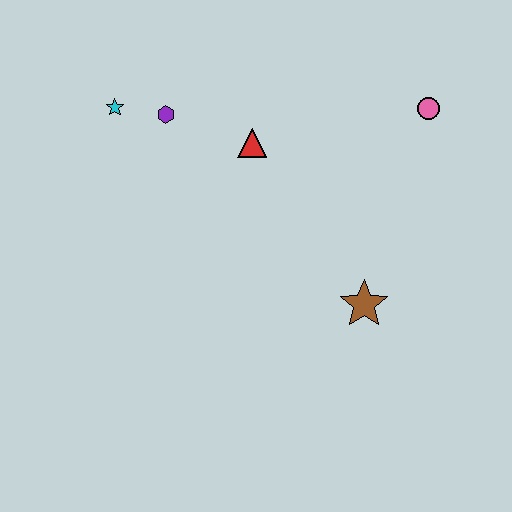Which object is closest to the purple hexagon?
The cyan star is closest to the purple hexagon.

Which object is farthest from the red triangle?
The brown star is farthest from the red triangle.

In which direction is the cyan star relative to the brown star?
The cyan star is to the left of the brown star.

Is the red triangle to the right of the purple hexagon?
Yes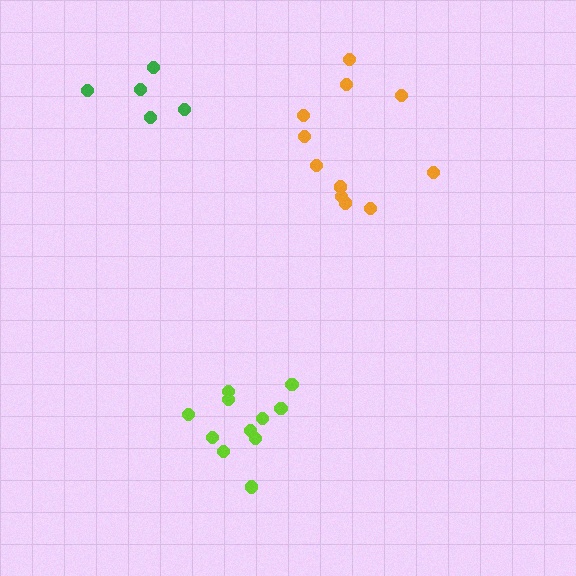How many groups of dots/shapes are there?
There are 3 groups.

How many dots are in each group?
Group 1: 5 dots, Group 2: 11 dots, Group 3: 11 dots (27 total).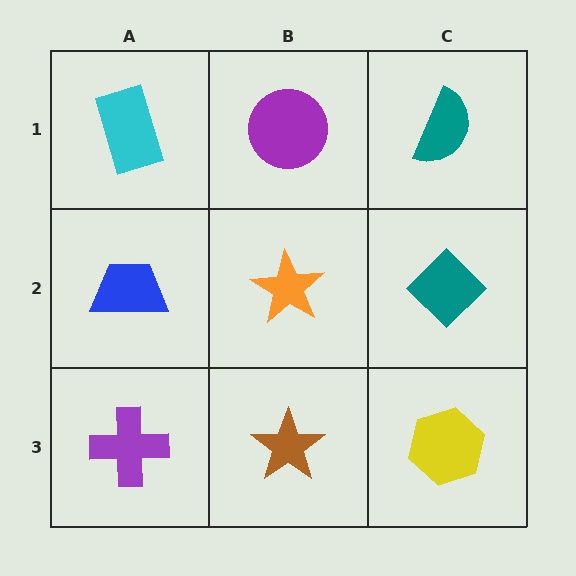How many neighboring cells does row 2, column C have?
3.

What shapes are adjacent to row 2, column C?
A teal semicircle (row 1, column C), a yellow hexagon (row 3, column C), an orange star (row 2, column B).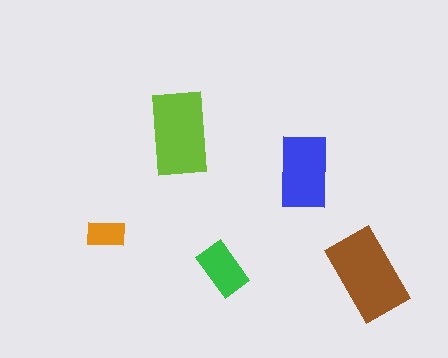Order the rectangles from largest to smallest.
the brown one, the lime one, the blue one, the green one, the orange one.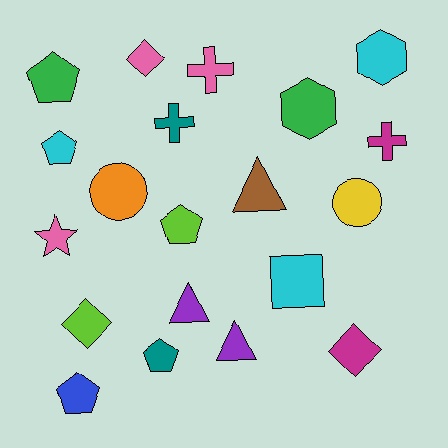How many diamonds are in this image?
There are 3 diamonds.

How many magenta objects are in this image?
There are 2 magenta objects.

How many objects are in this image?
There are 20 objects.